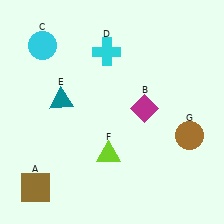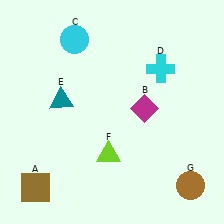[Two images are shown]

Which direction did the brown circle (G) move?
The brown circle (G) moved down.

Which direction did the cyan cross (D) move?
The cyan cross (D) moved right.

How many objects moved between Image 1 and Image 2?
3 objects moved between the two images.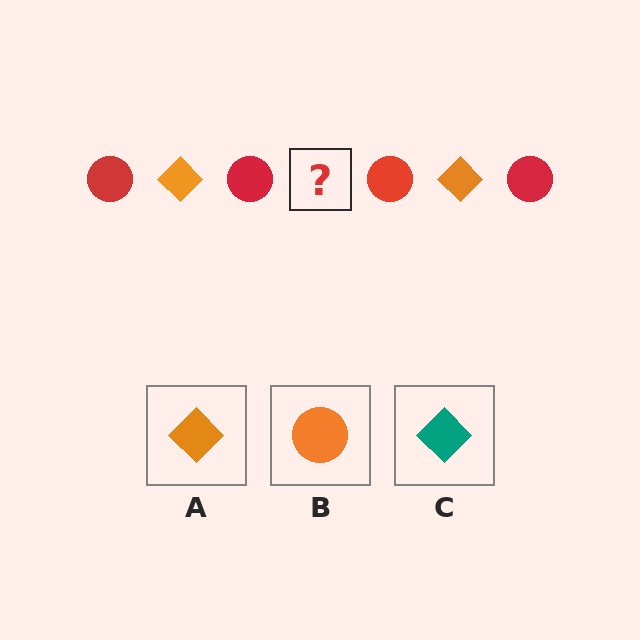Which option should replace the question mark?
Option A.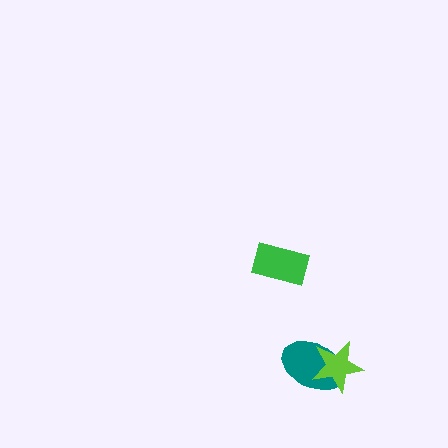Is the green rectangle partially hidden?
No, no other shape covers it.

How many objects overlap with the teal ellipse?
1 object overlaps with the teal ellipse.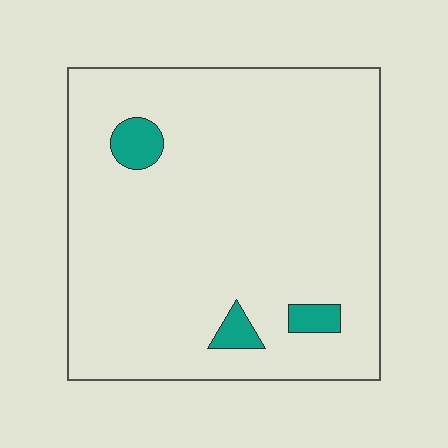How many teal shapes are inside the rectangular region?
3.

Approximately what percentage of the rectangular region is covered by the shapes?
Approximately 5%.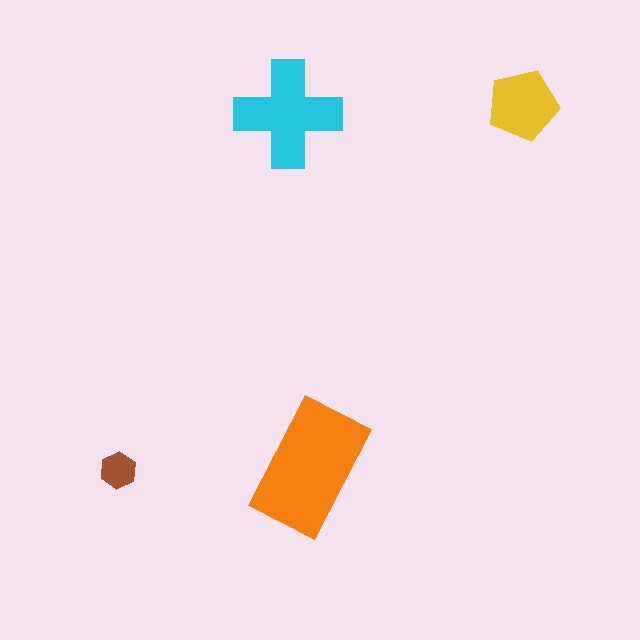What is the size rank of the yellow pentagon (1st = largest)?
3rd.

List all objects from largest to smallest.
The orange rectangle, the cyan cross, the yellow pentagon, the brown hexagon.